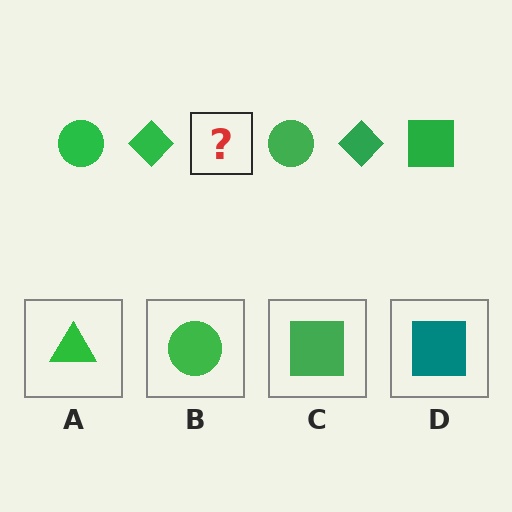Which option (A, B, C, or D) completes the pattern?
C.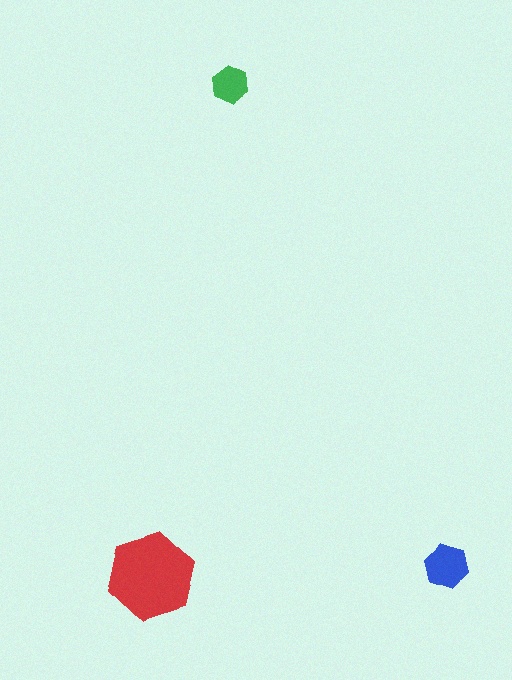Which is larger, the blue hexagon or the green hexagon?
The blue one.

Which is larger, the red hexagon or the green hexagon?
The red one.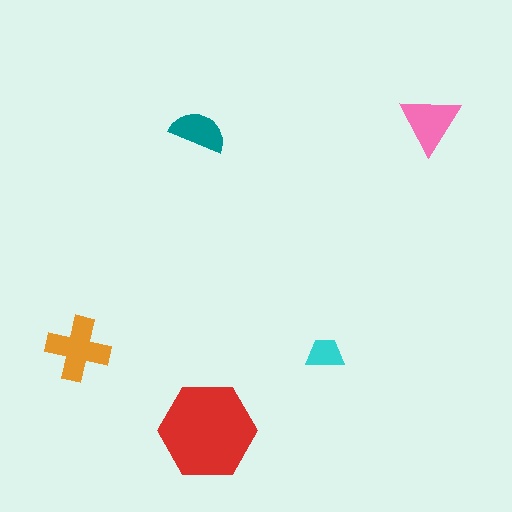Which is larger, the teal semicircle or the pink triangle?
The pink triangle.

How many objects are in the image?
There are 5 objects in the image.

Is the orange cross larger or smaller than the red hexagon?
Smaller.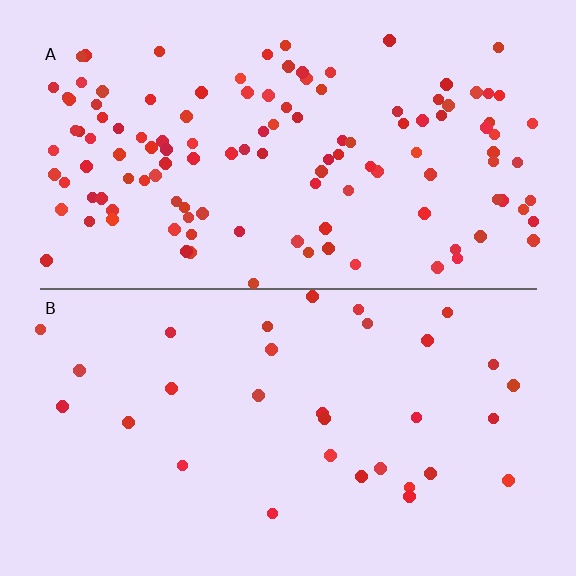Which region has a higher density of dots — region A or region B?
A (the top).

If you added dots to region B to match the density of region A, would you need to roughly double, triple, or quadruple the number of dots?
Approximately quadruple.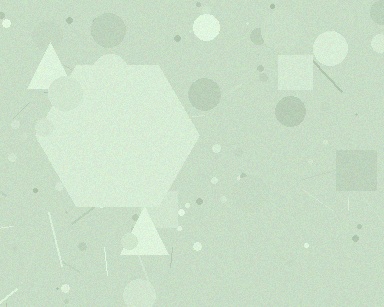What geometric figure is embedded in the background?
A hexagon is embedded in the background.